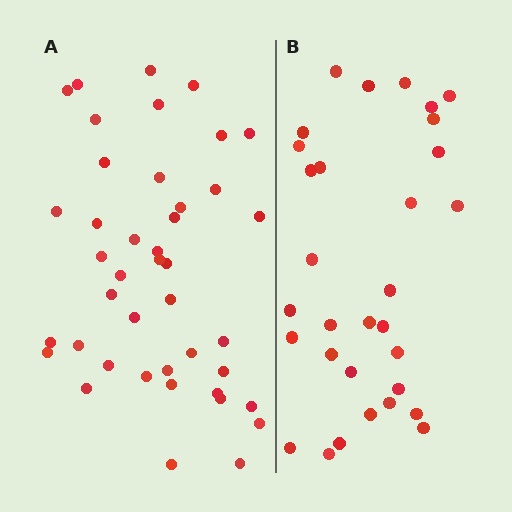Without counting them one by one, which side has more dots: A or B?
Region A (the left region) has more dots.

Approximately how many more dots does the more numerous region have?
Region A has roughly 12 or so more dots than region B.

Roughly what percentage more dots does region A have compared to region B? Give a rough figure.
About 35% more.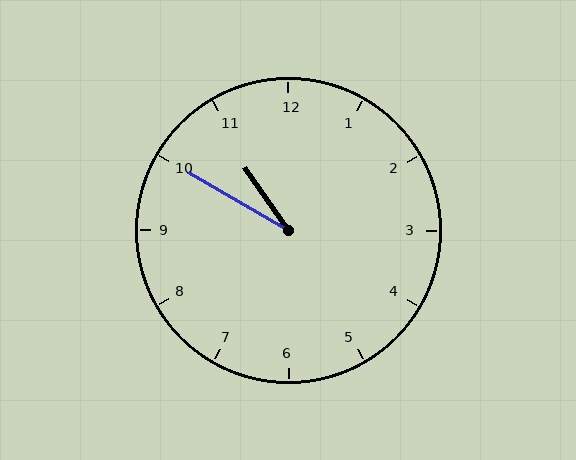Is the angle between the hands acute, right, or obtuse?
It is acute.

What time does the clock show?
10:50.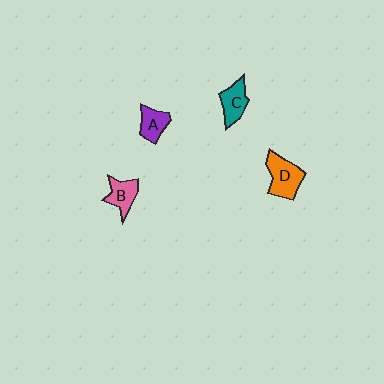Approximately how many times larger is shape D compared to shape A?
Approximately 1.5 times.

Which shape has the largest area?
Shape D (orange).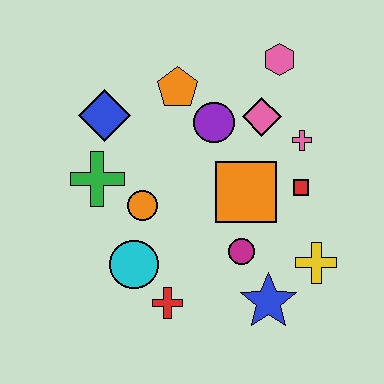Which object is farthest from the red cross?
The pink hexagon is farthest from the red cross.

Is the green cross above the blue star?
Yes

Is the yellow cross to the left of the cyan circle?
No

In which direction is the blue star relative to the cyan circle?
The blue star is to the right of the cyan circle.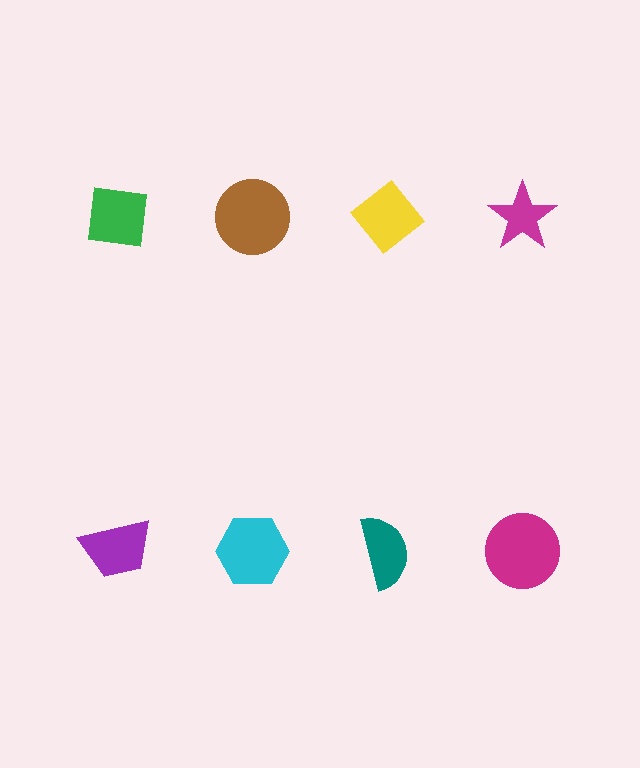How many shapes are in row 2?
4 shapes.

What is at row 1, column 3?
A yellow diamond.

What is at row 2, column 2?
A cyan hexagon.